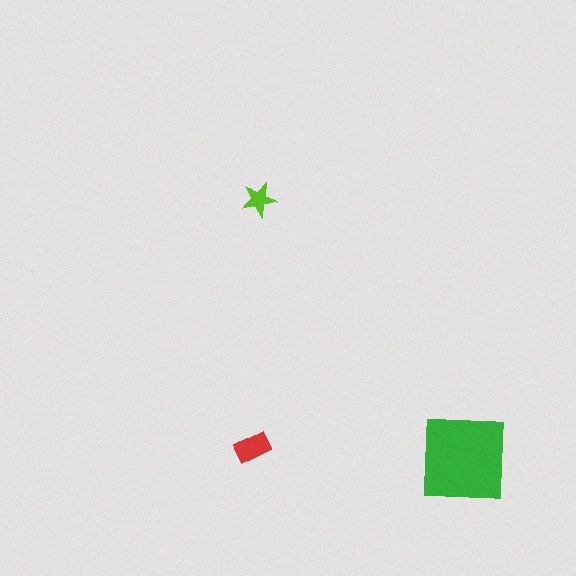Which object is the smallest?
The lime star.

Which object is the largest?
The green square.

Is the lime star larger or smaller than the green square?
Smaller.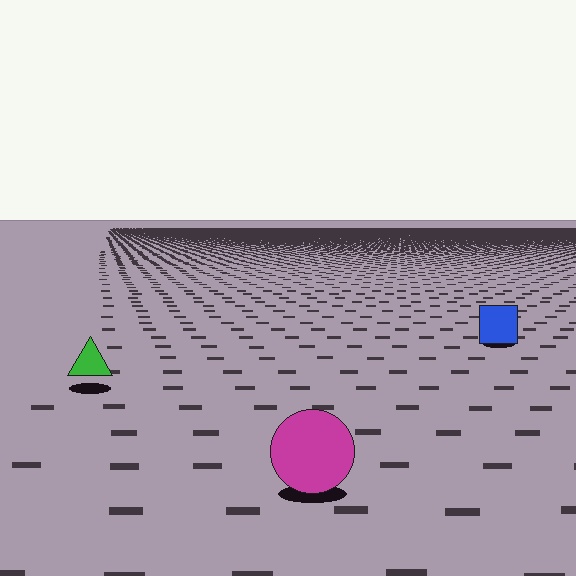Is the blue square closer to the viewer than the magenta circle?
No. The magenta circle is closer — you can tell from the texture gradient: the ground texture is coarser near it.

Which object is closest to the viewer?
The magenta circle is closest. The texture marks near it are larger and more spread out.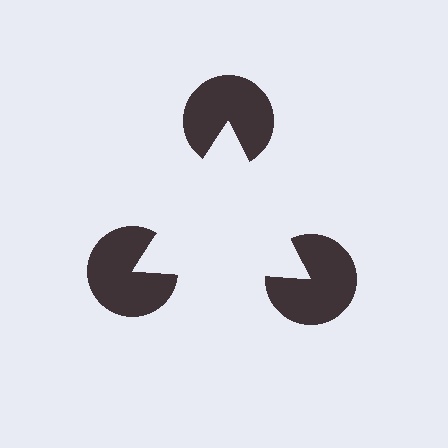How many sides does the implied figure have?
3 sides.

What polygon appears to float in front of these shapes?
An illusory triangle — its edges are inferred from the aligned wedge cuts in the pac-man discs, not physically drawn.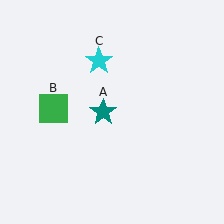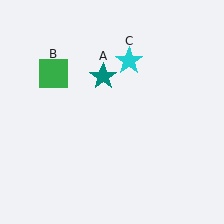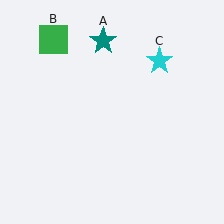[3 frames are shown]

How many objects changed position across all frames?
3 objects changed position: teal star (object A), green square (object B), cyan star (object C).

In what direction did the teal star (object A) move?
The teal star (object A) moved up.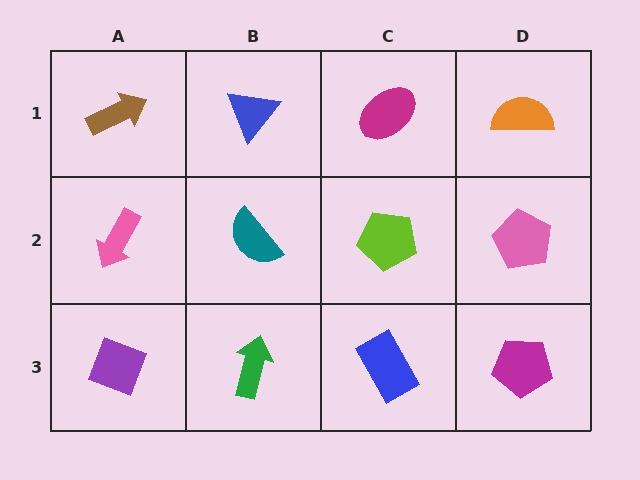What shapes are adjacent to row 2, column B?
A blue triangle (row 1, column B), a green arrow (row 3, column B), a pink arrow (row 2, column A), a lime pentagon (row 2, column C).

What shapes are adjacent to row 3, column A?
A pink arrow (row 2, column A), a green arrow (row 3, column B).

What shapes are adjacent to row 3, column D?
A pink pentagon (row 2, column D), a blue rectangle (row 3, column C).